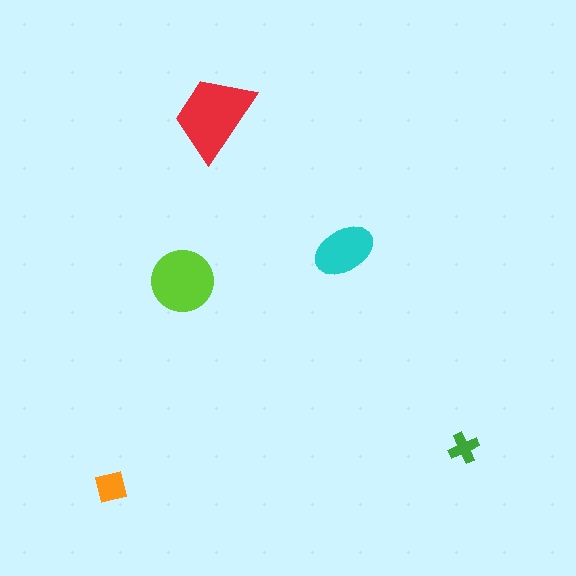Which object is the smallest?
The green cross.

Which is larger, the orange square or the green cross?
The orange square.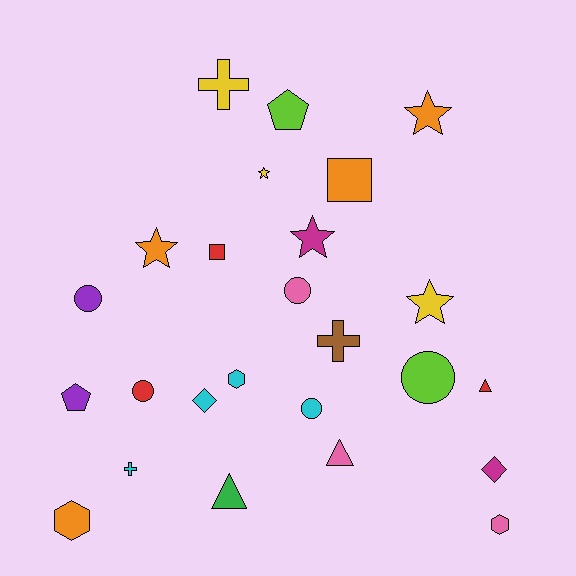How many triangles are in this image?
There are 3 triangles.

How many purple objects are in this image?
There are 2 purple objects.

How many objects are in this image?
There are 25 objects.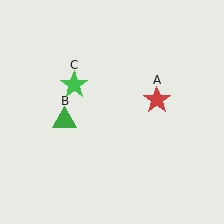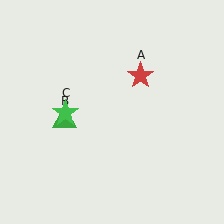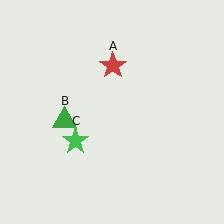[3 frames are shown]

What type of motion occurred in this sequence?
The red star (object A), green star (object C) rotated counterclockwise around the center of the scene.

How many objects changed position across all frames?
2 objects changed position: red star (object A), green star (object C).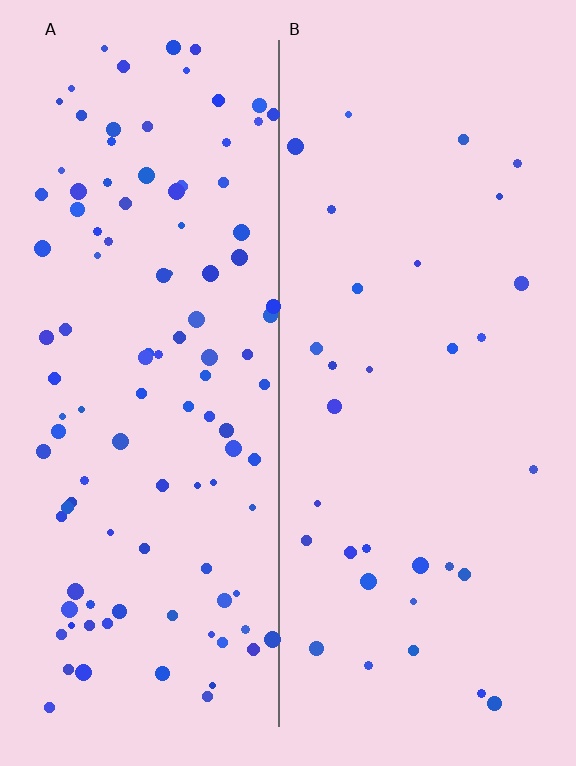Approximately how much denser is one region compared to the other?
Approximately 3.4× — region A over region B.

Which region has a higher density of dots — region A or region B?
A (the left).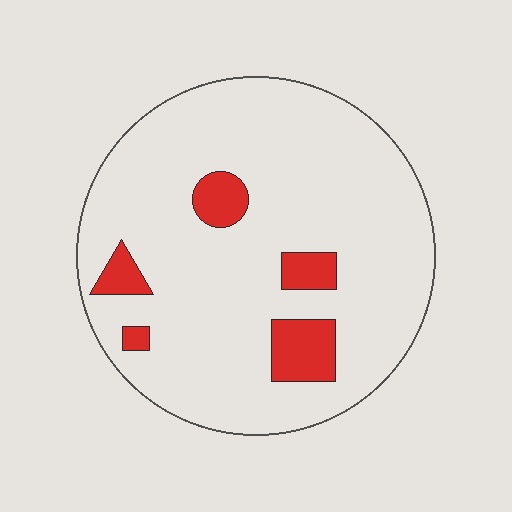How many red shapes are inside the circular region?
5.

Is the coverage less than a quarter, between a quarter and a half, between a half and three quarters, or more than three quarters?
Less than a quarter.